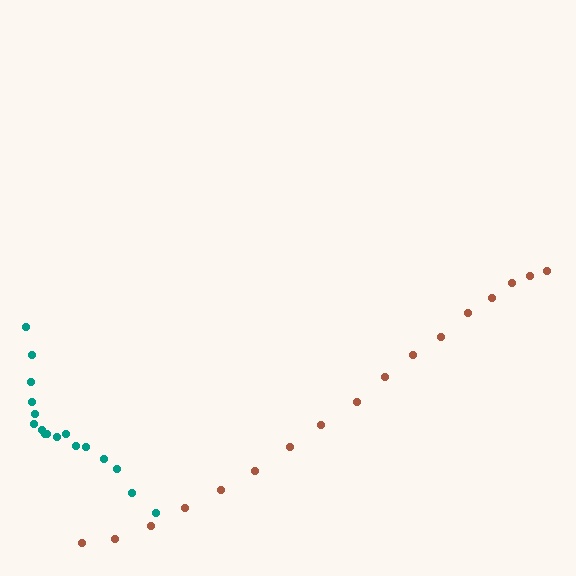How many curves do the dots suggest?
There are 2 distinct paths.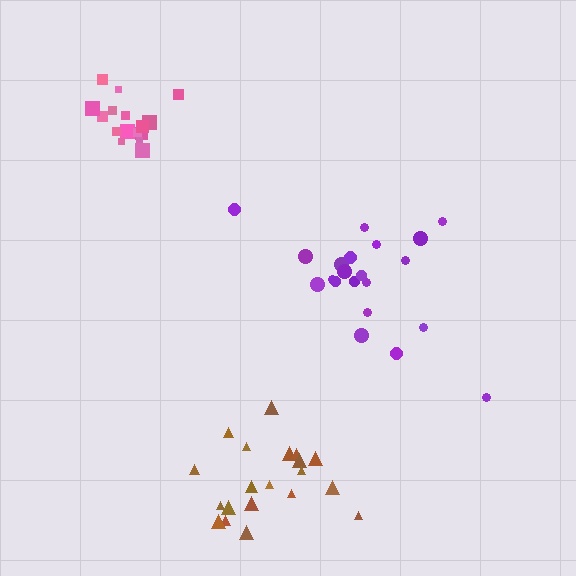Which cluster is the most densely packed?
Pink.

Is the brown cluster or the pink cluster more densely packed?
Pink.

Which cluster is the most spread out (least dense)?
Purple.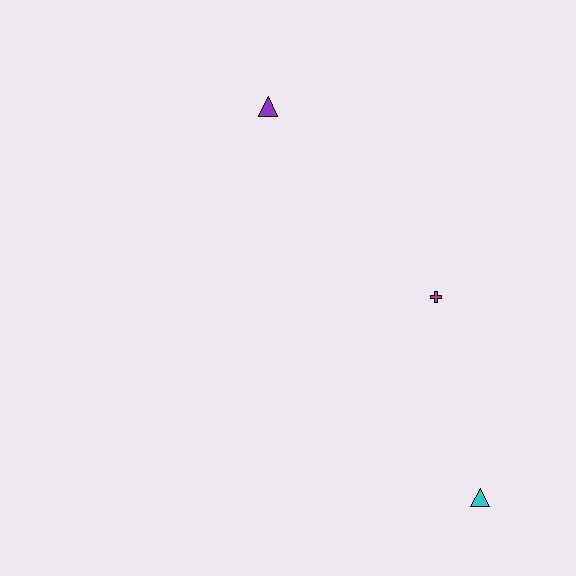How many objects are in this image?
There are 3 objects.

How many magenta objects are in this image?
There is 1 magenta object.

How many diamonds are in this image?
There are no diamonds.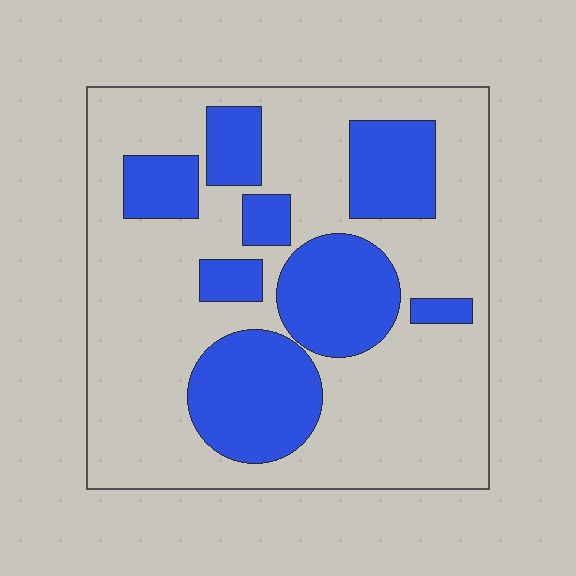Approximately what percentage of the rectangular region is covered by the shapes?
Approximately 30%.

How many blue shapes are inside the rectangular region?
8.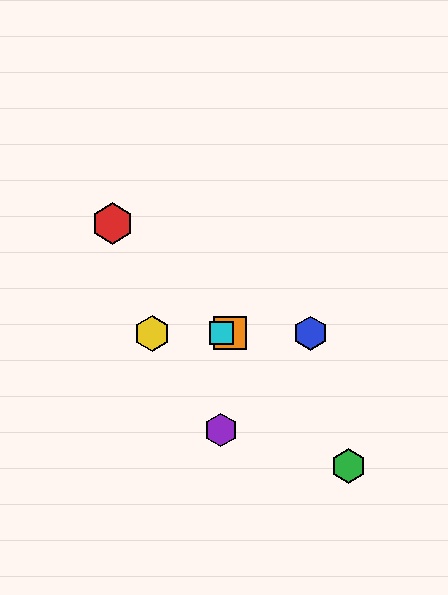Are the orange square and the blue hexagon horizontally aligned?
Yes, both are at y≈333.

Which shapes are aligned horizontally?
The blue hexagon, the yellow hexagon, the orange square, the cyan square are aligned horizontally.